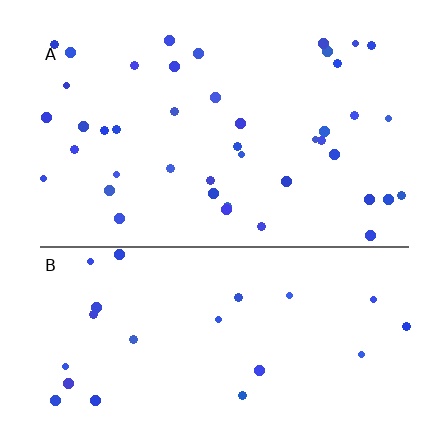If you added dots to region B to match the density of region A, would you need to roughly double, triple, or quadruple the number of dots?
Approximately double.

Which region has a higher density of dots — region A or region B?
A (the top).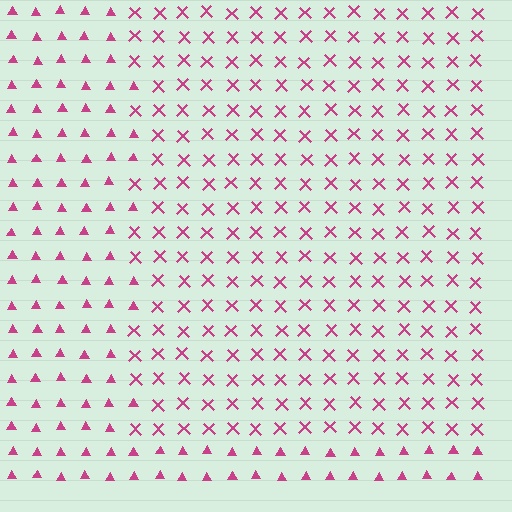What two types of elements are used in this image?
The image uses X marks inside the rectangle region and triangles outside it.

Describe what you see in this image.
The image is filled with small magenta elements arranged in a uniform grid. A rectangle-shaped region contains X marks, while the surrounding area contains triangles. The boundary is defined purely by the change in element shape.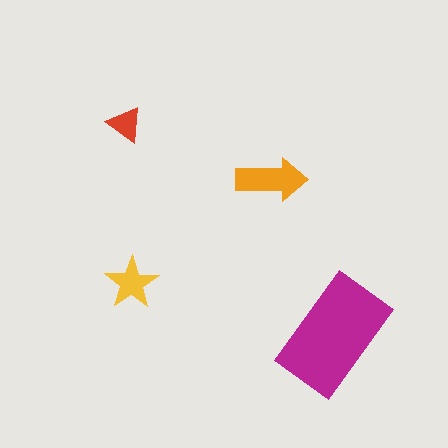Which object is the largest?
The magenta rectangle.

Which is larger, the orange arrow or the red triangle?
The orange arrow.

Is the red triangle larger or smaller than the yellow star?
Smaller.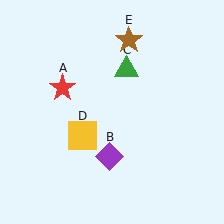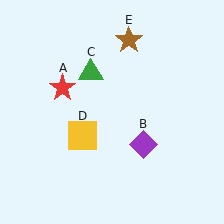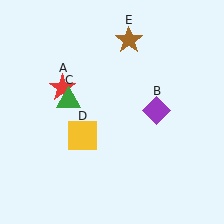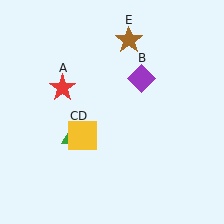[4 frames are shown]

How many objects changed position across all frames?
2 objects changed position: purple diamond (object B), green triangle (object C).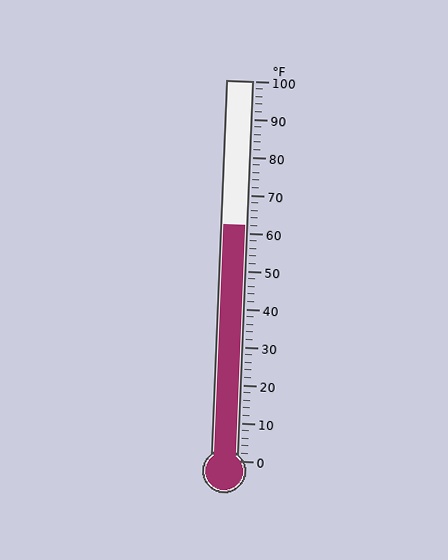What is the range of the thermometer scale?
The thermometer scale ranges from 0°F to 100°F.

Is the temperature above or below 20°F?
The temperature is above 20°F.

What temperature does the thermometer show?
The thermometer shows approximately 62°F.